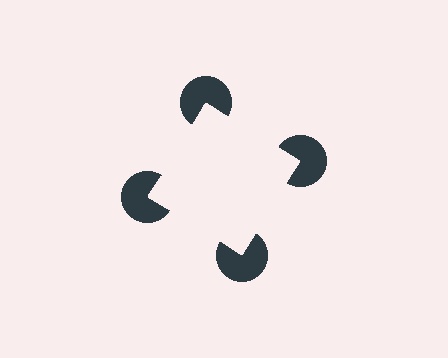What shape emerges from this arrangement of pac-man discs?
An illusory square — its edges are inferred from the aligned wedge cuts in the pac-man discs, not physically drawn.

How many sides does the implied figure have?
4 sides.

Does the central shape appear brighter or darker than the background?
It typically appears slightly brighter than the background, even though no actual brightness change is drawn.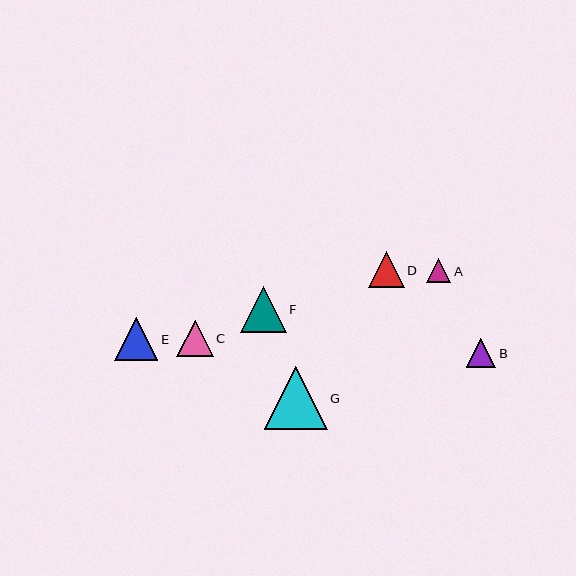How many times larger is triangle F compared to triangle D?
Triangle F is approximately 1.3 times the size of triangle D.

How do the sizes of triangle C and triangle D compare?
Triangle C and triangle D are approximately the same size.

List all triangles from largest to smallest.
From largest to smallest: G, F, E, C, D, B, A.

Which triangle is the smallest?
Triangle A is the smallest with a size of approximately 24 pixels.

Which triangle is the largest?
Triangle G is the largest with a size of approximately 63 pixels.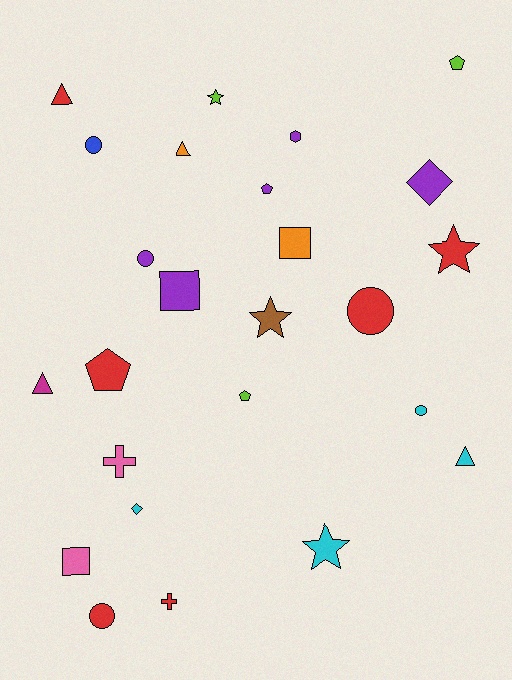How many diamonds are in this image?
There are 2 diamonds.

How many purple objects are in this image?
There are 5 purple objects.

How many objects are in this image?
There are 25 objects.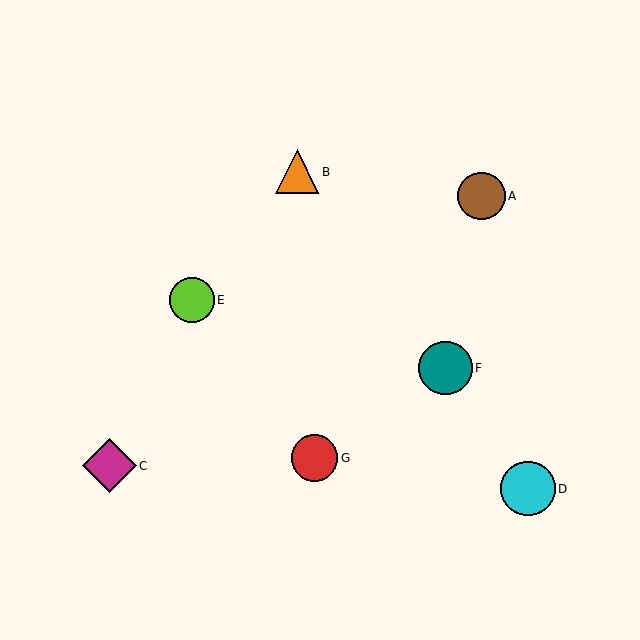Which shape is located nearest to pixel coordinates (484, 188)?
The brown circle (labeled A) at (481, 196) is nearest to that location.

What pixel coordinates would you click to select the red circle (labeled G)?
Click at (315, 458) to select the red circle G.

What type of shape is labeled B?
Shape B is an orange triangle.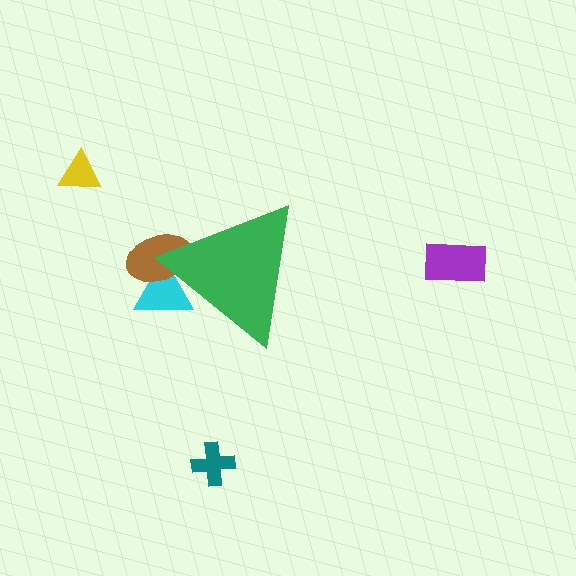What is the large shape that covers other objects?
A green triangle.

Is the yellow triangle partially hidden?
No, the yellow triangle is fully visible.